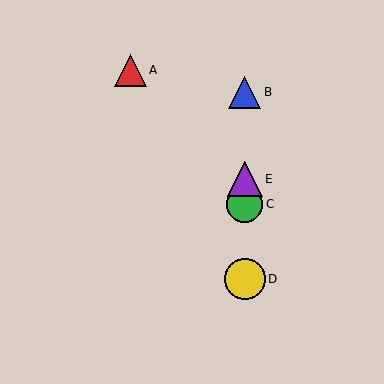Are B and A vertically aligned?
No, B is at x≈245 and A is at x≈130.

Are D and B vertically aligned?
Yes, both are at x≈245.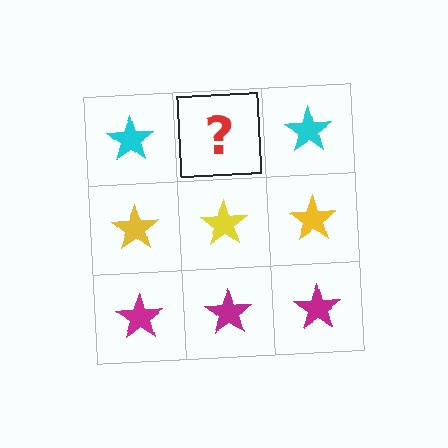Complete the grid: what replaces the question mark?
The question mark should be replaced with a cyan star.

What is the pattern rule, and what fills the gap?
The rule is that each row has a consistent color. The gap should be filled with a cyan star.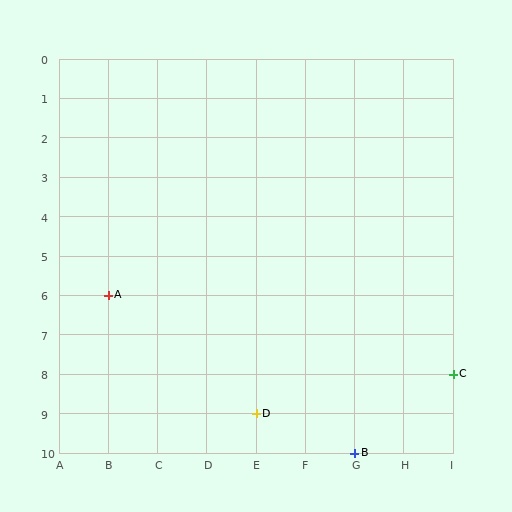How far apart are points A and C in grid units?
Points A and C are 7 columns and 2 rows apart (about 7.3 grid units diagonally).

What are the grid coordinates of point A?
Point A is at grid coordinates (B, 6).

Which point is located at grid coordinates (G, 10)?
Point B is at (G, 10).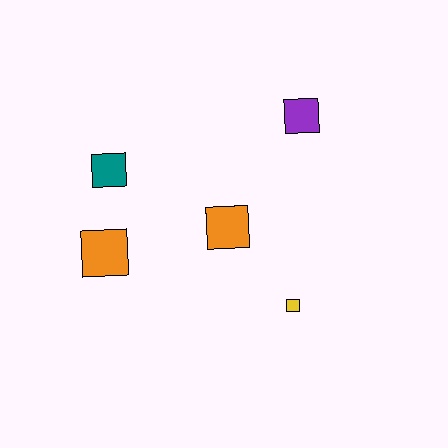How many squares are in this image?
There are 5 squares.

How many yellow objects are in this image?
There is 1 yellow object.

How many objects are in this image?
There are 5 objects.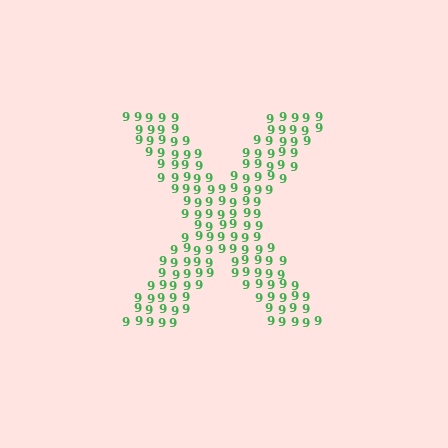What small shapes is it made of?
It is made of small digit 9's.